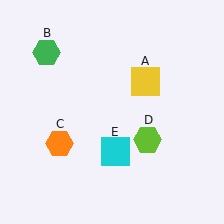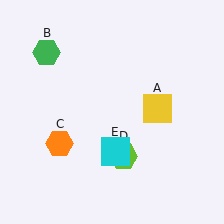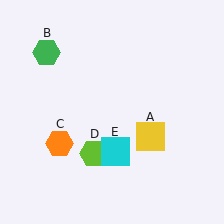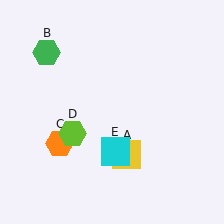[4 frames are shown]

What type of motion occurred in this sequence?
The yellow square (object A), lime hexagon (object D) rotated clockwise around the center of the scene.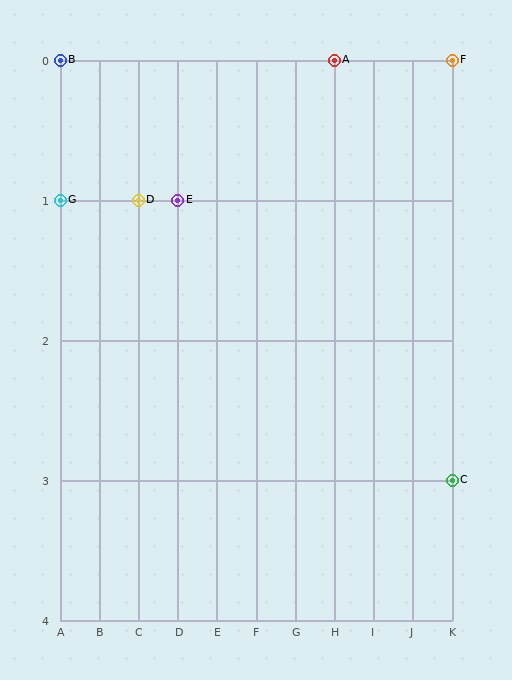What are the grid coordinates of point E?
Point E is at grid coordinates (D, 1).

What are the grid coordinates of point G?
Point G is at grid coordinates (A, 1).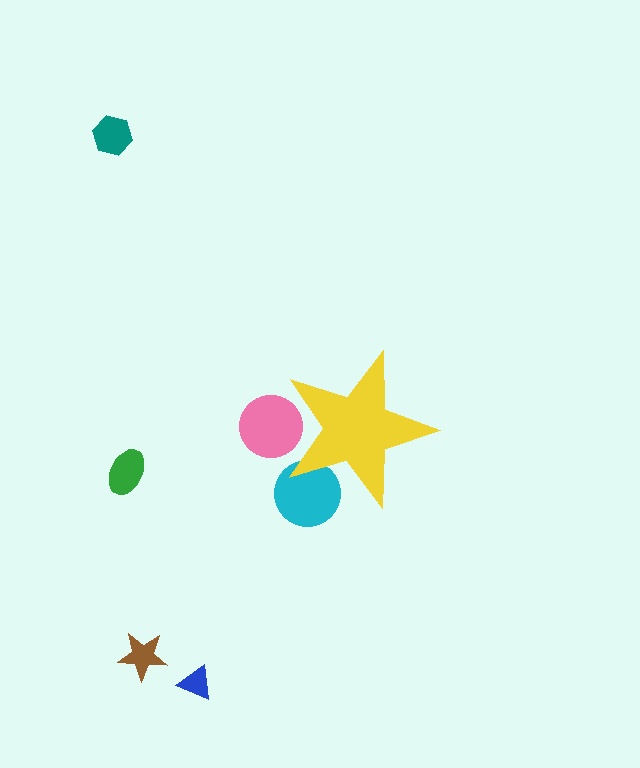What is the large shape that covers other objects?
A yellow star.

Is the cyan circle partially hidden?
Yes, the cyan circle is partially hidden behind the yellow star.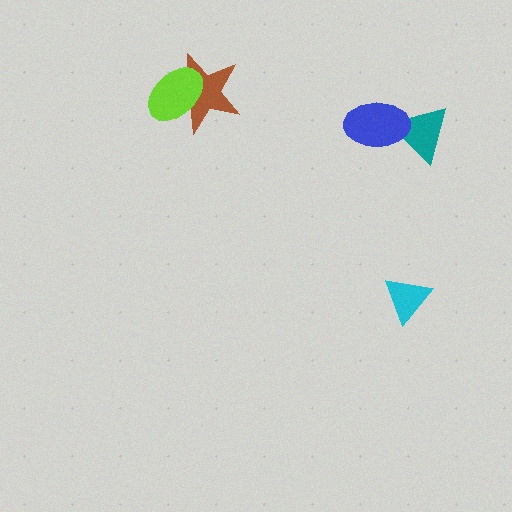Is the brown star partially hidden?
Yes, it is partially covered by another shape.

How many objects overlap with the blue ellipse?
1 object overlaps with the blue ellipse.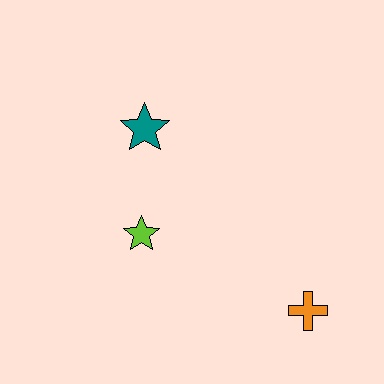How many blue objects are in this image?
There are no blue objects.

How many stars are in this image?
There are 2 stars.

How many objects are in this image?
There are 3 objects.